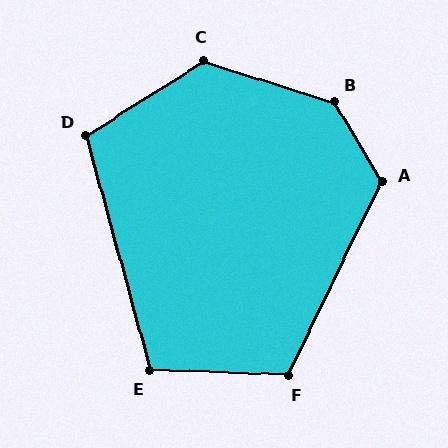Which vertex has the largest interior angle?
B, at approximately 139 degrees.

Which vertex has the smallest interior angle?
D, at approximately 107 degrees.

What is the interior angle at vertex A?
Approximately 123 degrees (obtuse).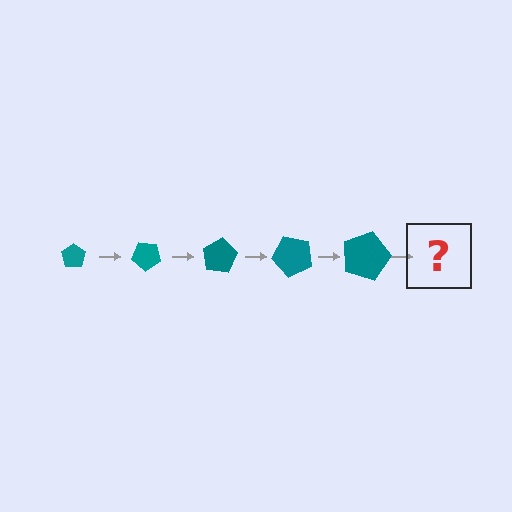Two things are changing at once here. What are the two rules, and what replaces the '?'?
The two rules are that the pentagon grows larger each step and it rotates 40 degrees each step. The '?' should be a pentagon, larger than the previous one and rotated 200 degrees from the start.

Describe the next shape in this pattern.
It should be a pentagon, larger than the previous one and rotated 200 degrees from the start.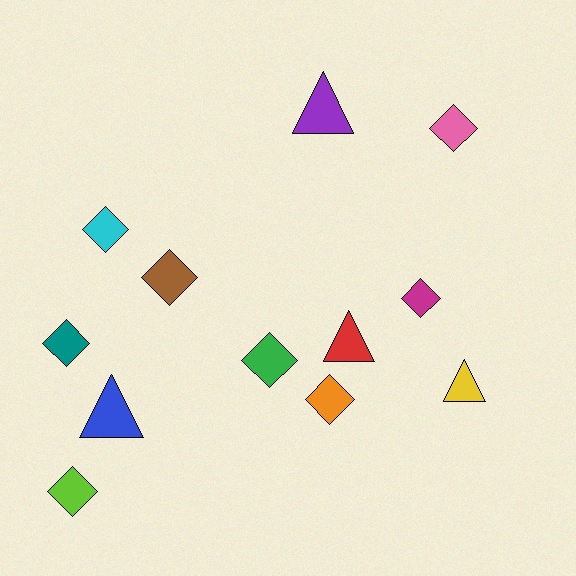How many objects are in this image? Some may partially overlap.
There are 12 objects.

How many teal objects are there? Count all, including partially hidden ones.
There is 1 teal object.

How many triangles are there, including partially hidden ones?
There are 4 triangles.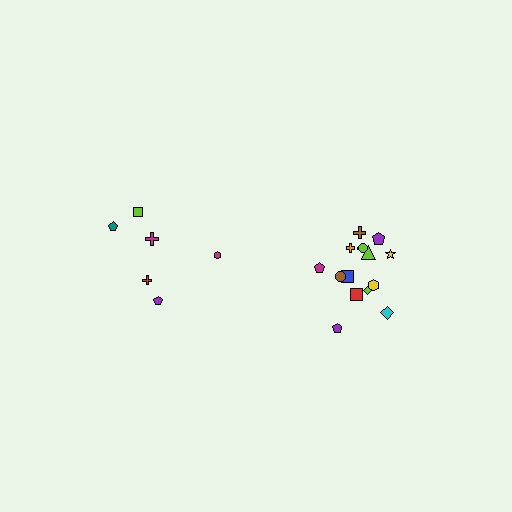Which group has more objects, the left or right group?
The right group.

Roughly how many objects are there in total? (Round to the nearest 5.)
Roughly 20 objects in total.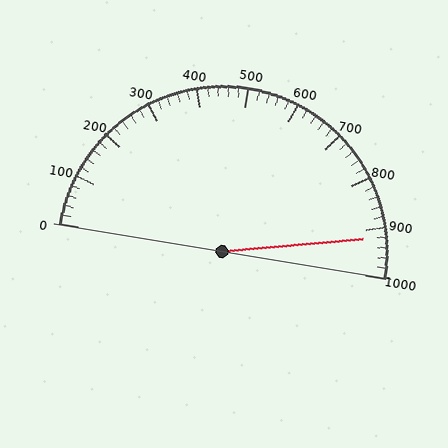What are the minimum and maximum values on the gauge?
The gauge ranges from 0 to 1000.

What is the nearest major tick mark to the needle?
The nearest major tick mark is 900.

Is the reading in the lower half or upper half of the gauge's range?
The reading is in the upper half of the range (0 to 1000).